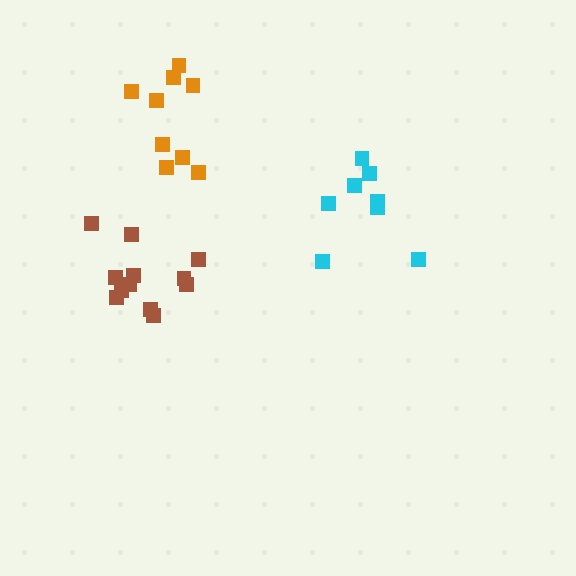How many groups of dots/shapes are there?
There are 3 groups.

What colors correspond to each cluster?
The clusters are colored: brown, cyan, orange.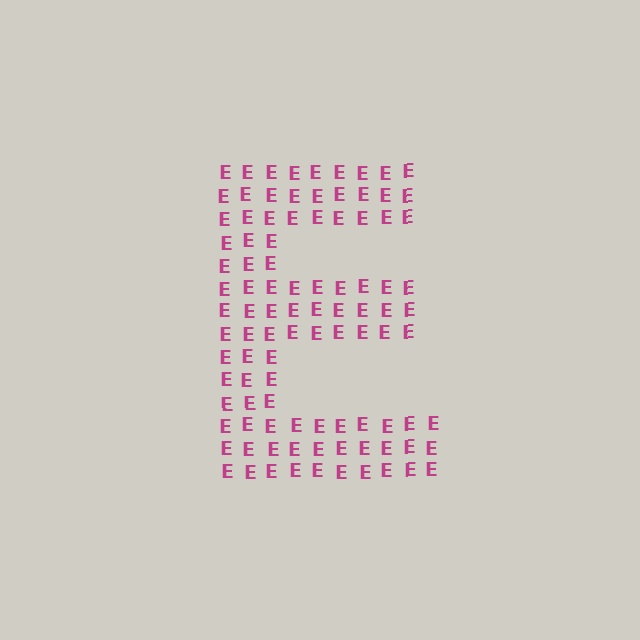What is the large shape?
The large shape is the letter E.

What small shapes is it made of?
It is made of small letter E's.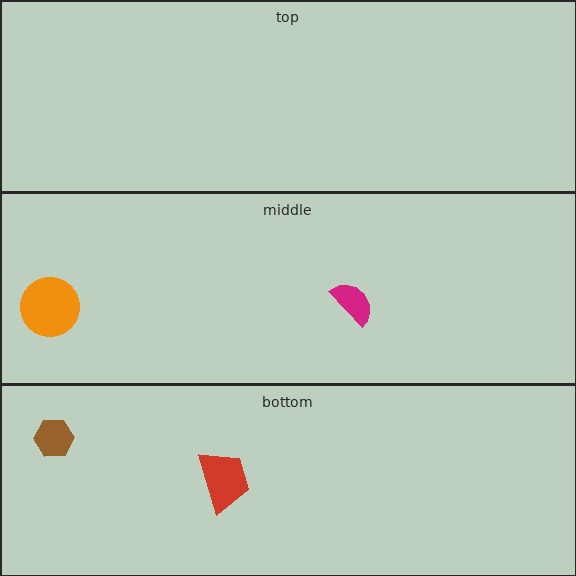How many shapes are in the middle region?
2.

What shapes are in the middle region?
The magenta semicircle, the orange circle.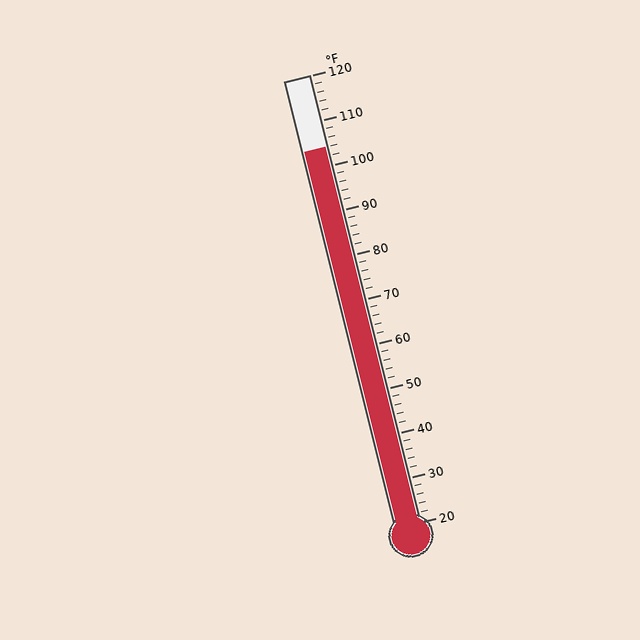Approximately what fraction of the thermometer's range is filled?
The thermometer is filled to approximately 85% of its range.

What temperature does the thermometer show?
The thermometer shows approximately 104°F.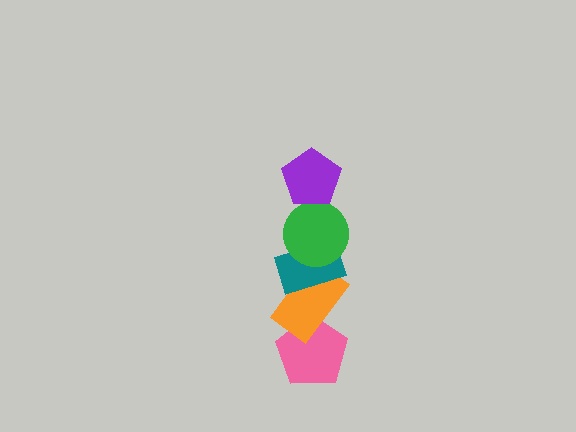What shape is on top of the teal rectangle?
The green circle is on top of the teal rectangle.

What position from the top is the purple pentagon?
The purple pentagon is 1st from the top.